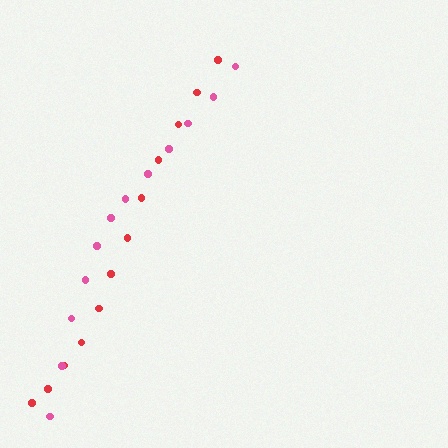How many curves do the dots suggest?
There are 2 distinct paths.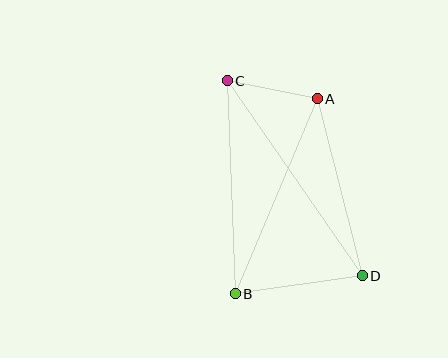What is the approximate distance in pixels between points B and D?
The distance between B and D is approximately 128 pixels.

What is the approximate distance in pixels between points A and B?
The distance between A and B is approximately 212 pixels.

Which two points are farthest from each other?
Points C and D are farthest from each other.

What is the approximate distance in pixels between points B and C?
The distance between B and C is approximately 213 pixels.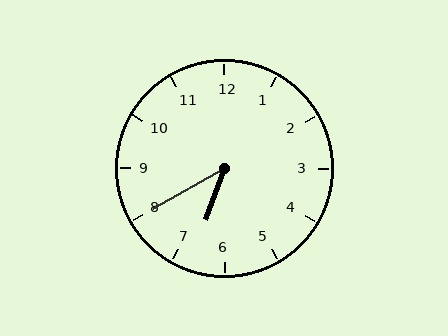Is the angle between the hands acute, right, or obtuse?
It is acute.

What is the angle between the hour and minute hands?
Approximately 40 degrees.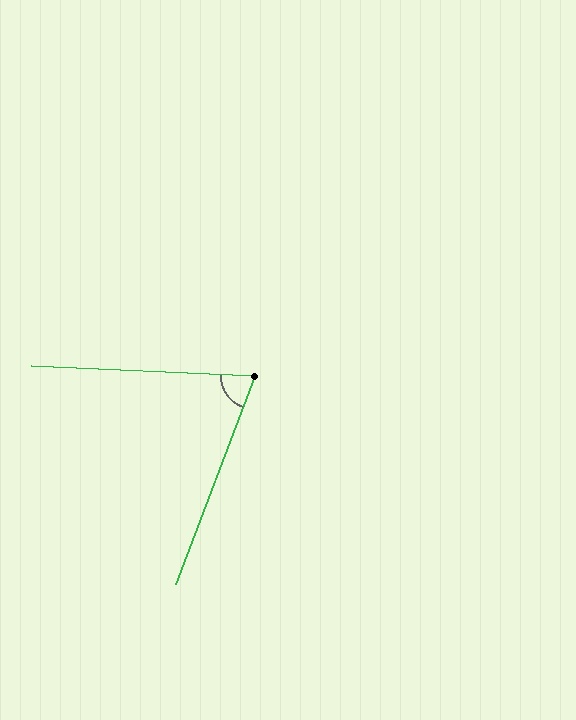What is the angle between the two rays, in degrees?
Approximately 72 degrees.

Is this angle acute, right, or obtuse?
It is acute.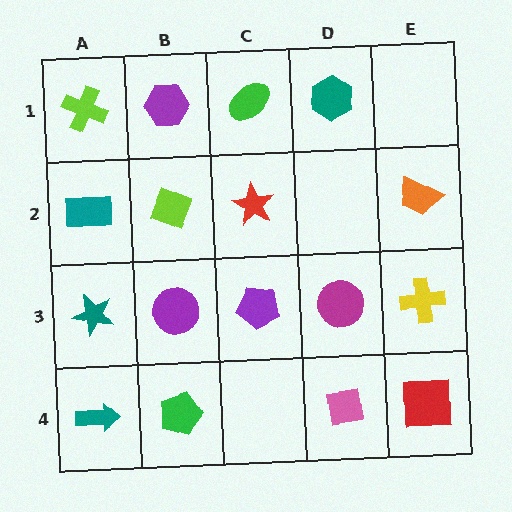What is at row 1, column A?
A lime cross.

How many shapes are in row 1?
4 shapes.